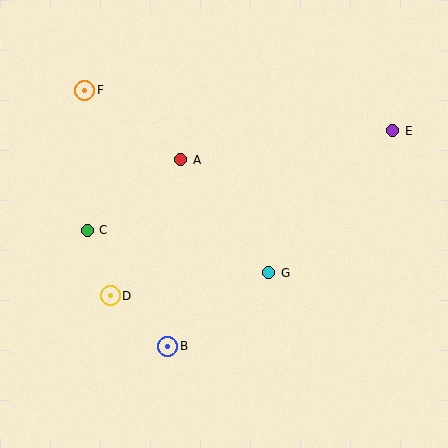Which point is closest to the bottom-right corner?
Point G is closest to the bottom-right corner.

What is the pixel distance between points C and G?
The distance between C and G is 186 pixels.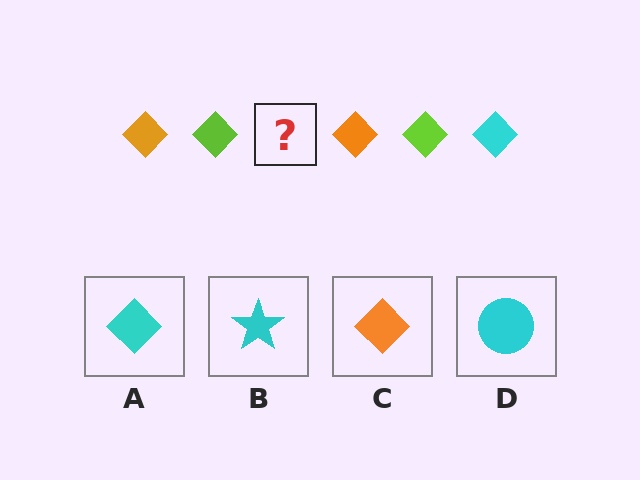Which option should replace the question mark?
Option A.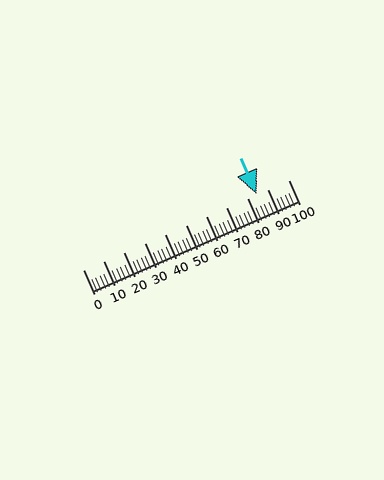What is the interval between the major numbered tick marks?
The major tick marks are spaced 10 units apart.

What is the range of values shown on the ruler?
The ruler shows values from 0 to 100.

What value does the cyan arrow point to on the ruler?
The cyan arrow points to approximately 85.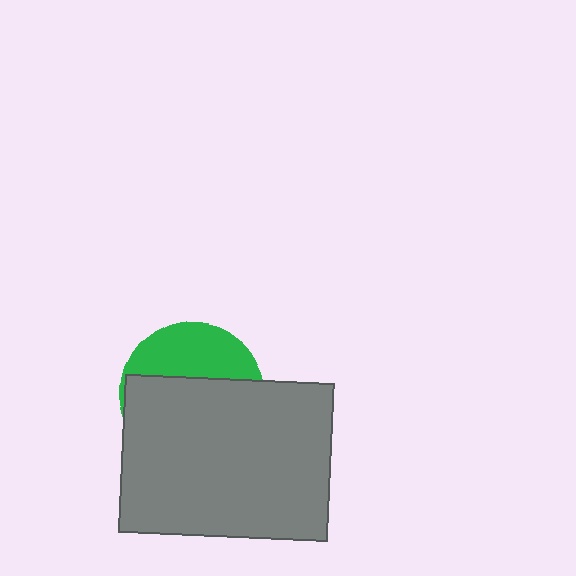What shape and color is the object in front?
The object in front is a gray rectangle.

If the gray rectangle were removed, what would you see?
You would see the complete green circle.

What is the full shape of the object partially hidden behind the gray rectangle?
The partially hidden object is a green circle.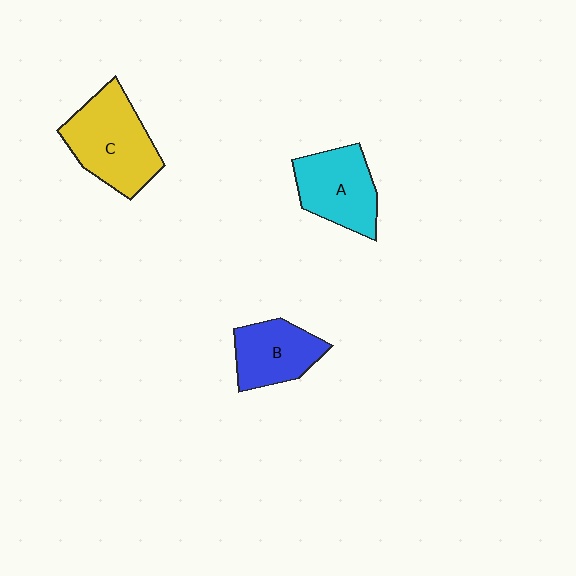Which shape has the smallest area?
Shape B (blue).